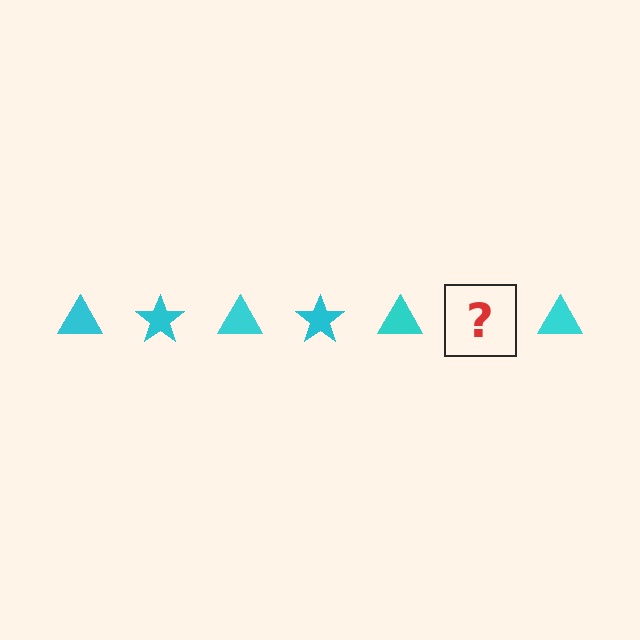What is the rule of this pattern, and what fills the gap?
The rule is that the pattern cycles through triangle, star shapes in cyan. The gap should be filled with a cyan star.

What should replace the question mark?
The question mark should be replaced with a cyan star.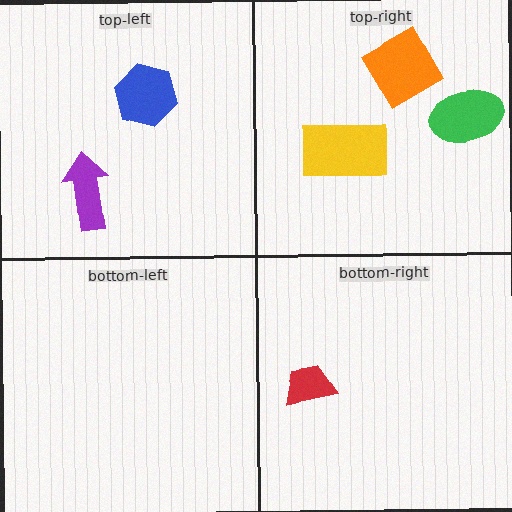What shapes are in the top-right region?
The orange diamond, the green ellipse, the yellow rectangle.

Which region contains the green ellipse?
The top-right region.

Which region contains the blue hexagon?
The top-left region.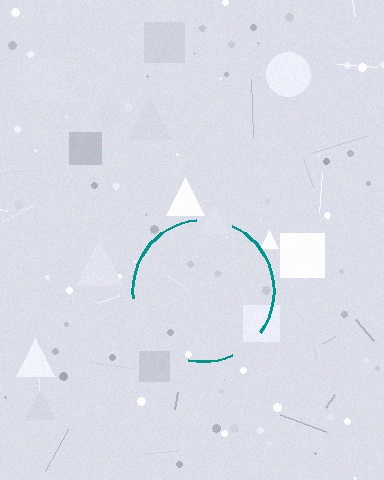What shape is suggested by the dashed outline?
The dashed outline suggests a circle.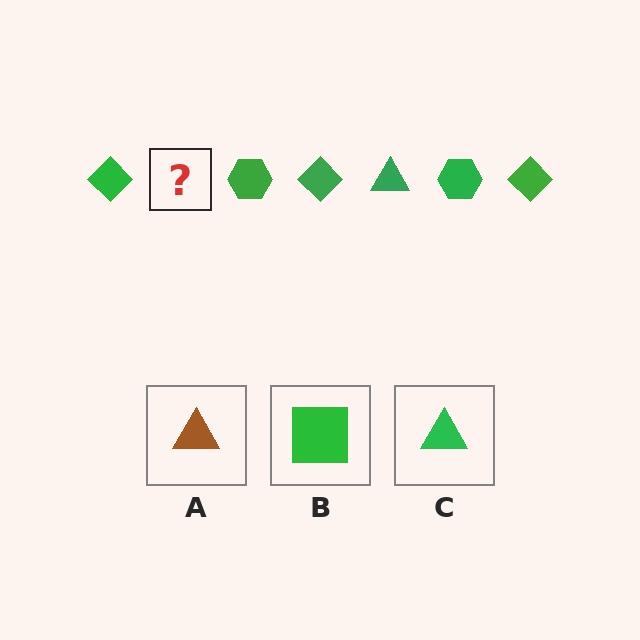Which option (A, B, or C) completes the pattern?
C.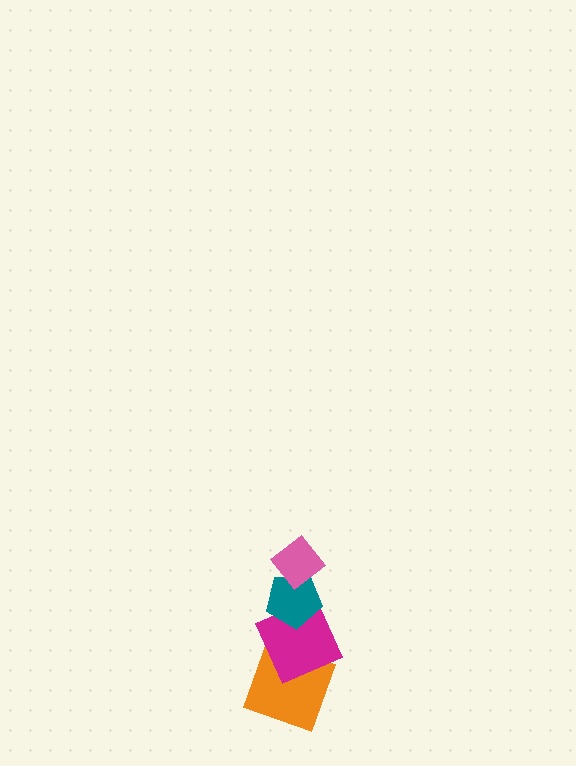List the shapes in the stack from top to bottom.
From top to bottom: the pink diamond, the teal pentagon, the magenta square, the orange square.